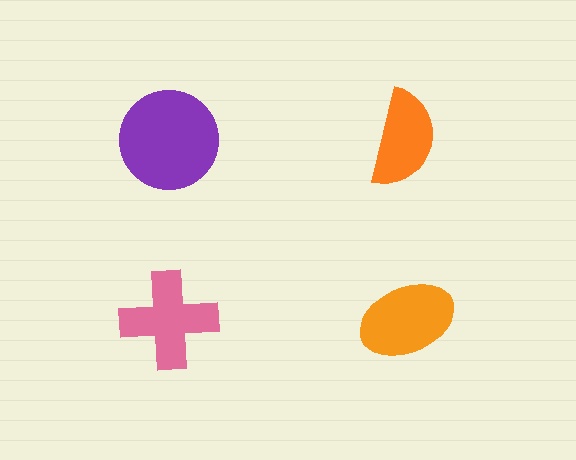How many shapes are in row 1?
2 shapes.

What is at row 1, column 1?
A purple circle.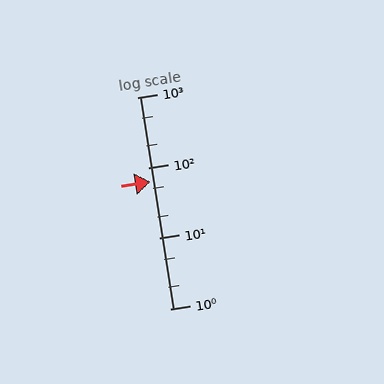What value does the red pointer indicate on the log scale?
The pointer indicates approximately 64.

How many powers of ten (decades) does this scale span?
The scale spans 3 decades, from 1 to 1000.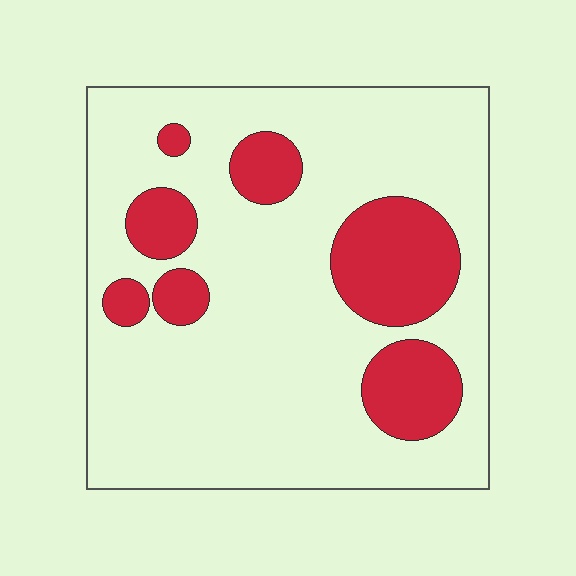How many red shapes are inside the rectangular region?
7.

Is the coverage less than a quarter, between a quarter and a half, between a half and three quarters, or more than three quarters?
Less than a quarter.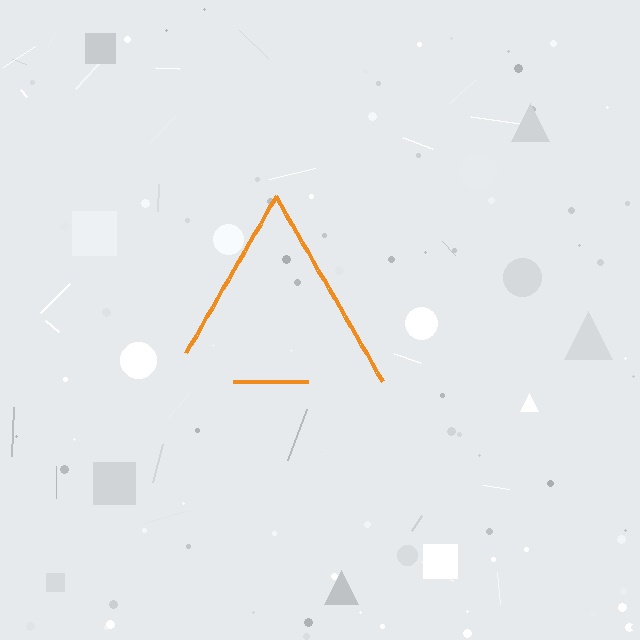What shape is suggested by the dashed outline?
The dashed outline suggests a triangle.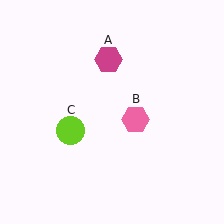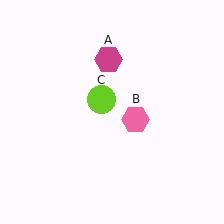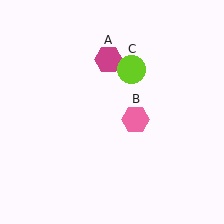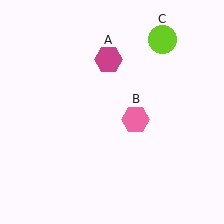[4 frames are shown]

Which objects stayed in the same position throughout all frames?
Magenta hexagon (object A) and pink hexagon (object B) remained stationary.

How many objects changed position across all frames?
1 object changed position: lime circle (object C).